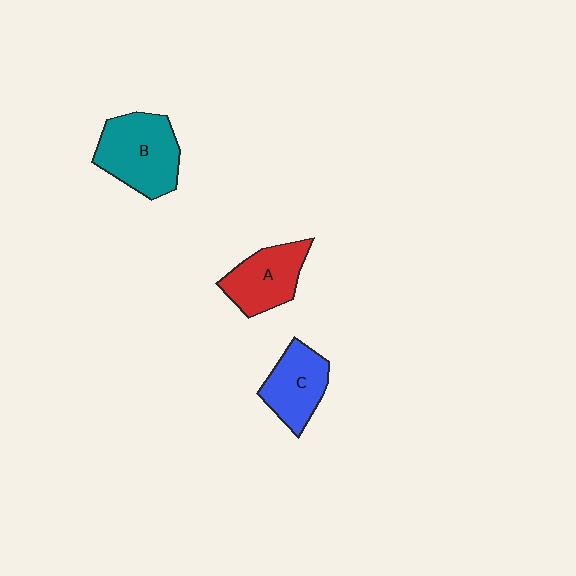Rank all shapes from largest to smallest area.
From largest to smallest: B (teal), A (red), C (blue).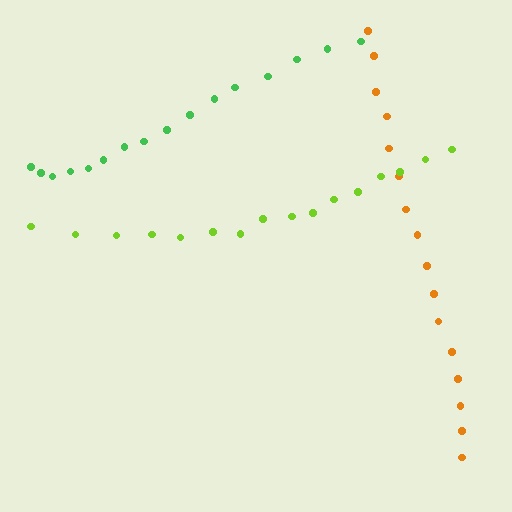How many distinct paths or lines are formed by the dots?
There are 3 distinct paths.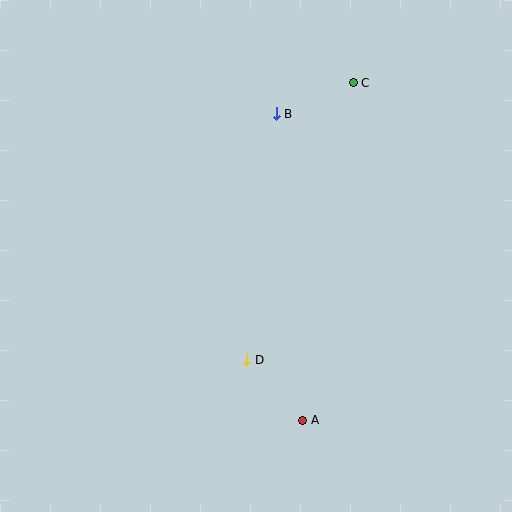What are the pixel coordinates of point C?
Point C is at (353, 83).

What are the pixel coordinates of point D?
Point D is at (247, 360).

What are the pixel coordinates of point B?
Point B is at (276, 114).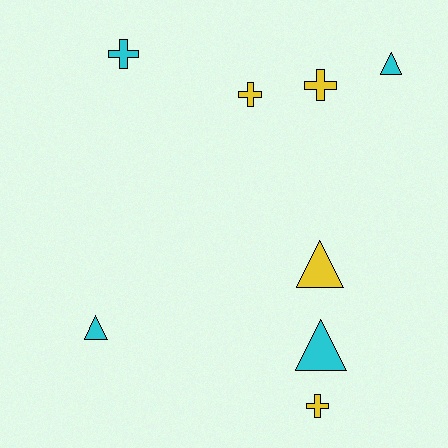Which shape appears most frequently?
Triangle, with 4 objects.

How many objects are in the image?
There are 8 objects.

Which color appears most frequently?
Cyan, with 4 objects.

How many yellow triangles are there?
There is 1 yellow triangle.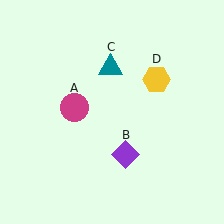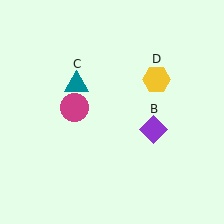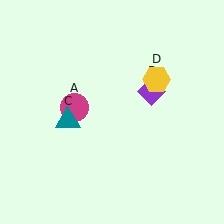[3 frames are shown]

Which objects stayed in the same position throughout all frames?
Magenta circle (object A) and yellow hexagon (object D) remained stationary.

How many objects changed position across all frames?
2 objects changed position: purple diamond (object B), teal triangle (object C).